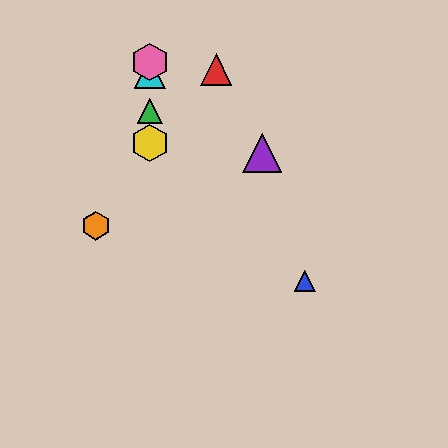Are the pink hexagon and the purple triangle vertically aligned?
No, the pink hexagon is at x≈150 and the purple triangle is at x≈262.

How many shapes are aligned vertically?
4 shapes (the green triangle, the yellow hexagon, the cyan triangle, the pink hexagon) are aligned vertically.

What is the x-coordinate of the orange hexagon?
The orange hexagon is at x≈96.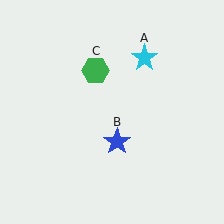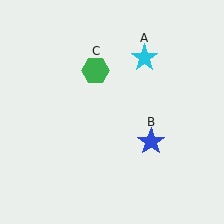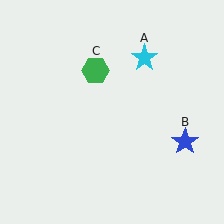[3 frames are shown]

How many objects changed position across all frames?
1 object changed position: blue star (object B).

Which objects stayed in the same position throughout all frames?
Cyan star (object A) and green hexagon (object C) remained stationary.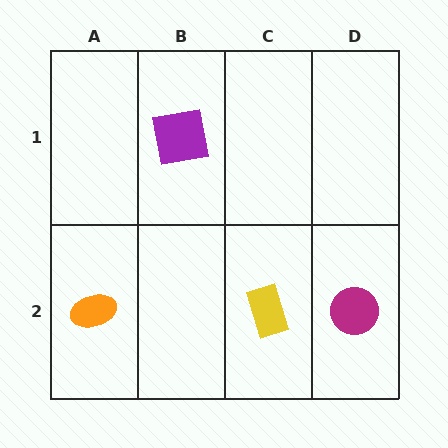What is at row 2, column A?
An orange ellipse.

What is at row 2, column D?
A magenta circle.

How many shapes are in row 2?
3 shapes.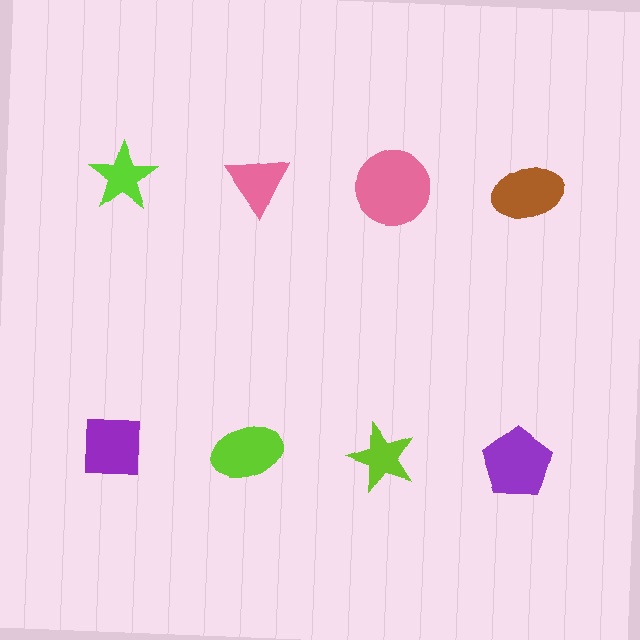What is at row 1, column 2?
A pink triangle.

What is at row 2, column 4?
A purple pentagon.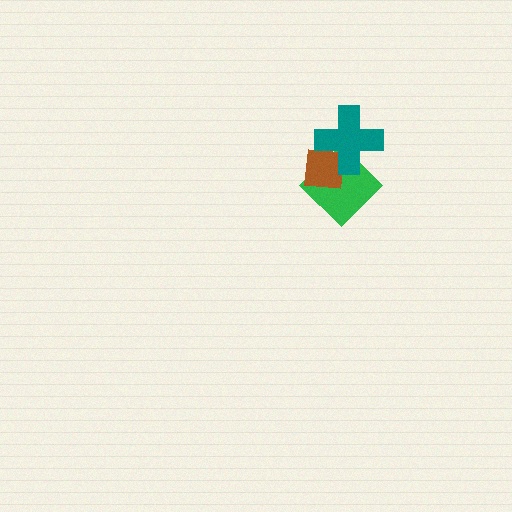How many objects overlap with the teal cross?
2 objects overlap with the teal cross.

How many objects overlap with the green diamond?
2 objects overlap with the green diamond.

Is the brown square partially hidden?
Yes, it is partially covered by another shape.